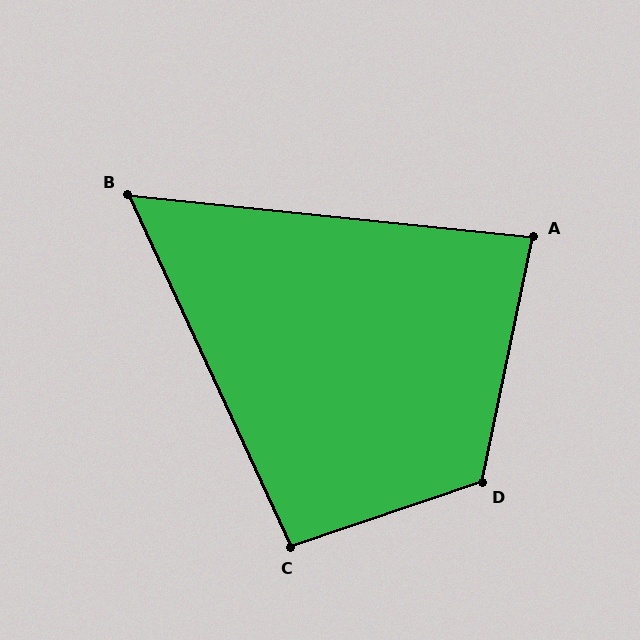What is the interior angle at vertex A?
Approximately 84 degrees (acute).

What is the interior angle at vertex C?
Approximately 96 degrees (obtuse).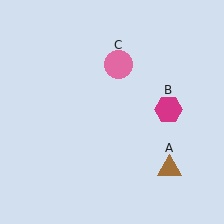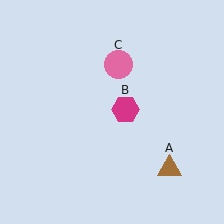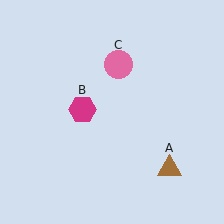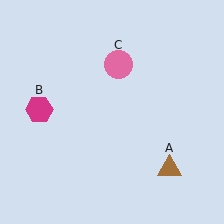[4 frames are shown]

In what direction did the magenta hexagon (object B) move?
The magenta hexagon (object B) moved left.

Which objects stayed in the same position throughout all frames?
Brown triangle (object A) and pink circle (object C) remained stationary.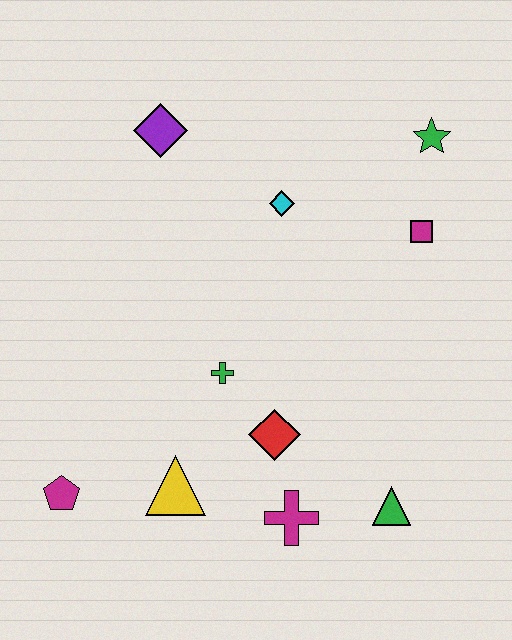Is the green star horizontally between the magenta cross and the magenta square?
No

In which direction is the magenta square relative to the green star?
The magenta square is below the green star.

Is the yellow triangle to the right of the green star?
No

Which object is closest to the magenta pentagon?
The yellow triangle is closest to the magenta pentagon.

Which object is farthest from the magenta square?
The magenta pentagon is farthest from the magenta square.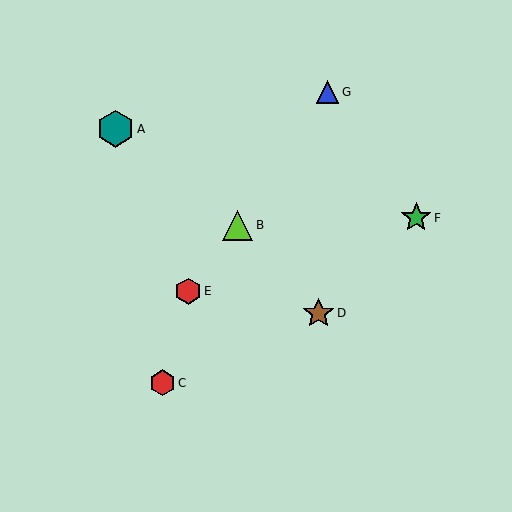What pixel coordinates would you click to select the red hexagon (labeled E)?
Click at (188, 291) to select the red hexagon E.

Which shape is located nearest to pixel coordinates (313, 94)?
The blue triangle (labeled G) at (327, 92) is nearest to that location.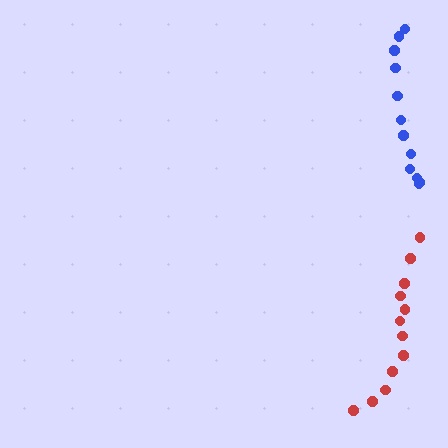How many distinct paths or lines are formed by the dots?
There are 2 distinct paths.